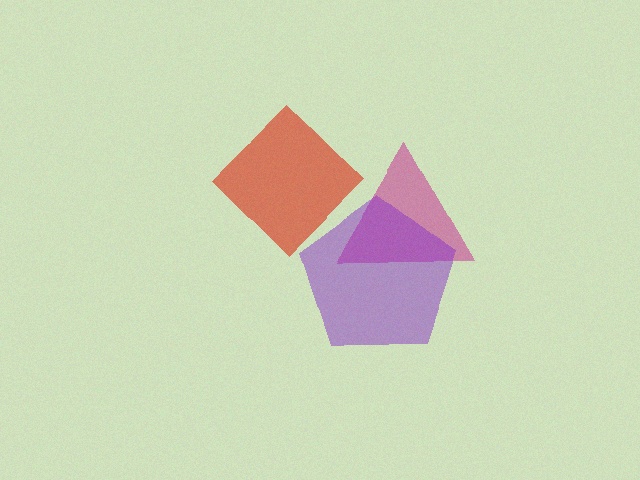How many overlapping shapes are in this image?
There are 3 overlapping shapes in the image.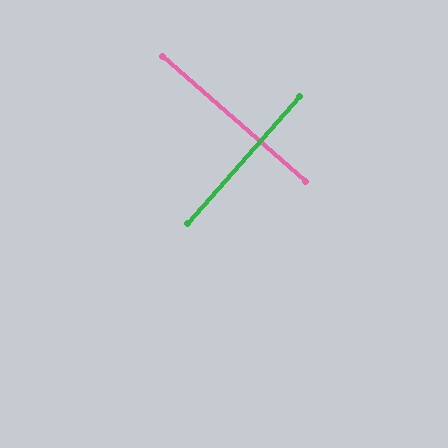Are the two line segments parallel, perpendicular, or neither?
Perpendicular — they meet at approximately 90°.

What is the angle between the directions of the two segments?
Approximately 90 degrees.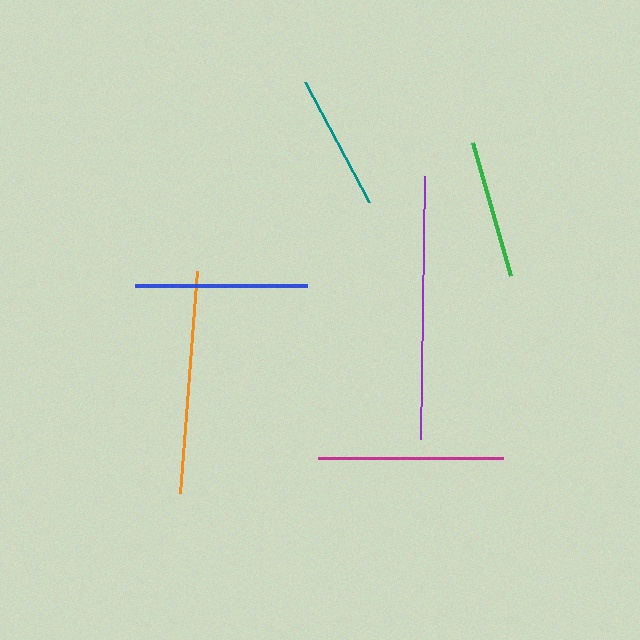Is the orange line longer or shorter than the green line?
The orange line is longer than the green line.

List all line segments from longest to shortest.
From longest to shortest: purple, orange, magenta, blue, green, teal.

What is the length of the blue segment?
The blue segment is approximately 172 pixels long.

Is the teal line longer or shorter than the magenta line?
The magenta line is longer than the teal line.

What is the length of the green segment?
The green segment is approximately 138 pixels long.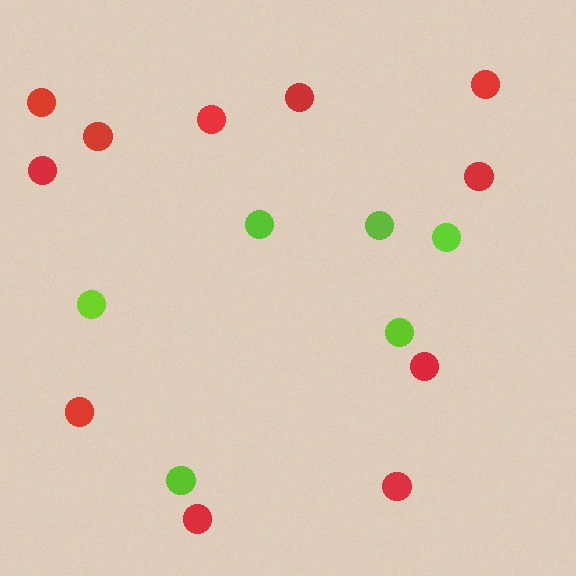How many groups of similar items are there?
There are 2 groups: one group of red circles (11) and one group of lime circles (6).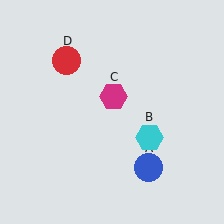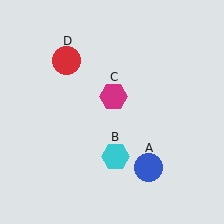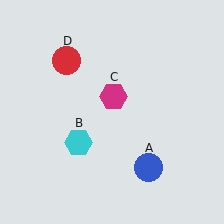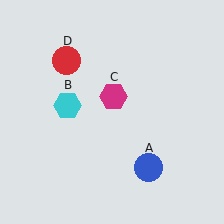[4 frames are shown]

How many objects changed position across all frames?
1 object changed position: cyan hexagon (object B).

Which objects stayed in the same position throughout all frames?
Blue circle (object A) and magenta hexagon (object C) and red circle (object D) remained stationary.